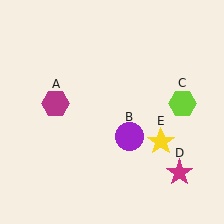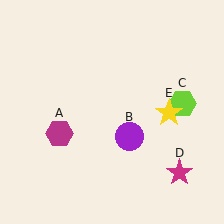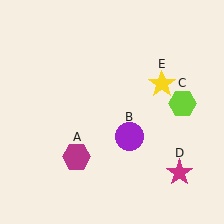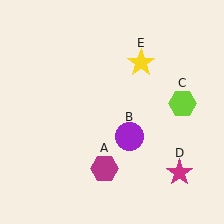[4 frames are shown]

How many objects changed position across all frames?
2 objects changed position: magenta hexagon (object A), yellow star (object E).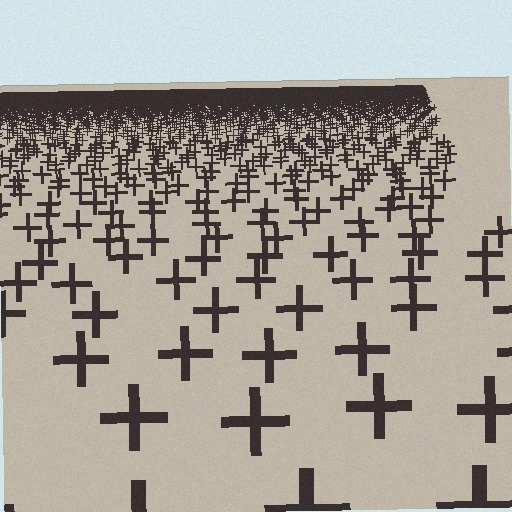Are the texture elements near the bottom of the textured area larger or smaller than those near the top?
Larger. Near the bottom, elements are closer to the viewer and appear at a bigger on-screen size.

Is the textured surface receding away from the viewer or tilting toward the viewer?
The surface is receding away from the viewer. Texture elements get smaller and denser toward the top.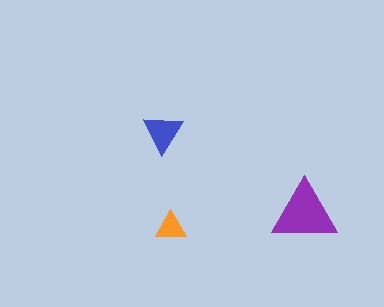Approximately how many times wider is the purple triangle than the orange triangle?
About 2 times wider.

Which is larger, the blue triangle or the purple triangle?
The purple one.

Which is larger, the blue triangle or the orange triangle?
The blue one.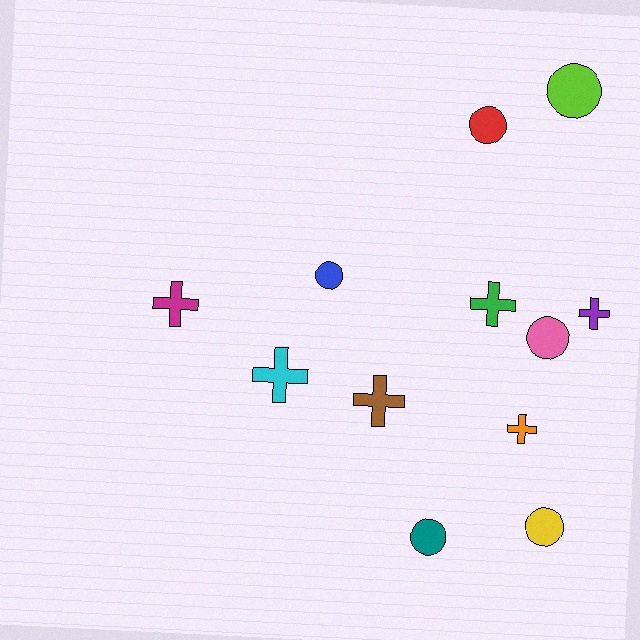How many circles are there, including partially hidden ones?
There are 6 circles.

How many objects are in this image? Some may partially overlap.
There are 12 objects.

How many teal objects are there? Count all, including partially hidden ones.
There is 1 teal object.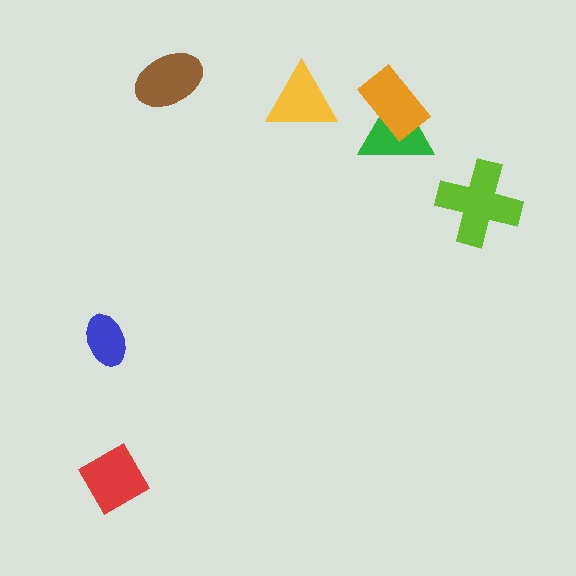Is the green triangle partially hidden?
Yes, it is partially covered by another shape.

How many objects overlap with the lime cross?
0 objects overlap with the lime cross.